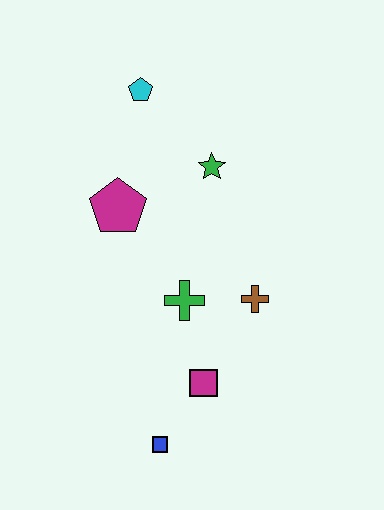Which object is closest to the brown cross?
The green cross is closest to the brown cross.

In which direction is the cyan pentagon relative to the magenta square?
The cyan pentagon is above the magenta square.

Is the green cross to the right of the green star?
No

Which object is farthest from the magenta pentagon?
The blue square is farthest from the magenta pentagon.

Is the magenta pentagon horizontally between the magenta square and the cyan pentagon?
No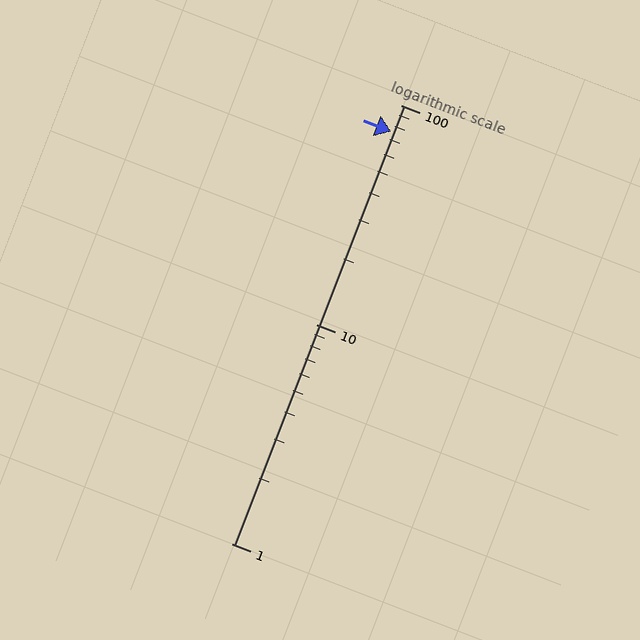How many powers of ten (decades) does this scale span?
The scale spans 2 decades, from 1 to 100.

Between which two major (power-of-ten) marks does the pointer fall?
The pointer is between 10 and 100.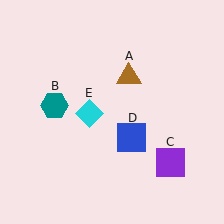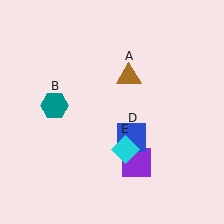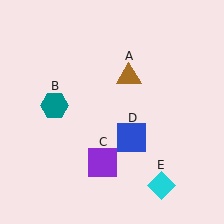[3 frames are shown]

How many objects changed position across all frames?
2 objects changed position: purple square (object C), cyan diamond (object E).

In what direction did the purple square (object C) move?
The purple square (object C) moved left.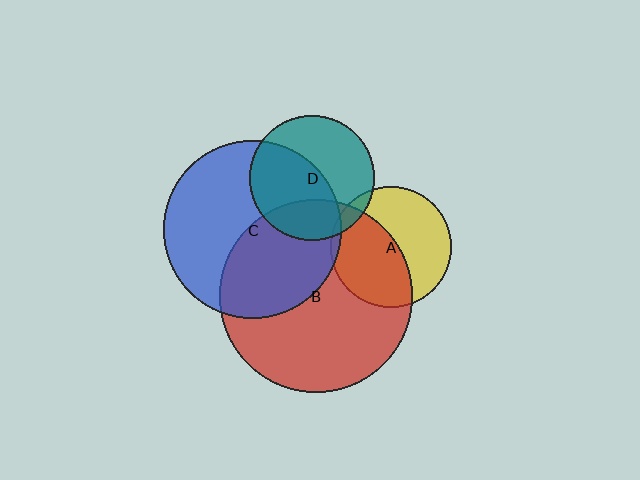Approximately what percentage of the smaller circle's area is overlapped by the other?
Approximately 5%.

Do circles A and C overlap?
Yes.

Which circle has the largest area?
Circle B (red).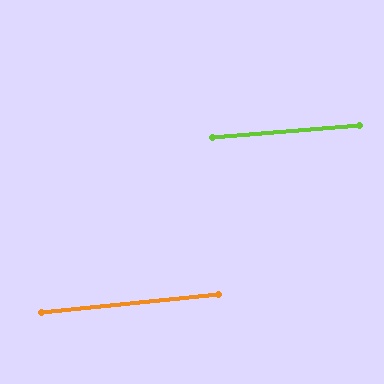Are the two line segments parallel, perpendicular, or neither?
Parallel — their directions differ by only 1.3°.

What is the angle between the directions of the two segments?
Approximately 1 degree.